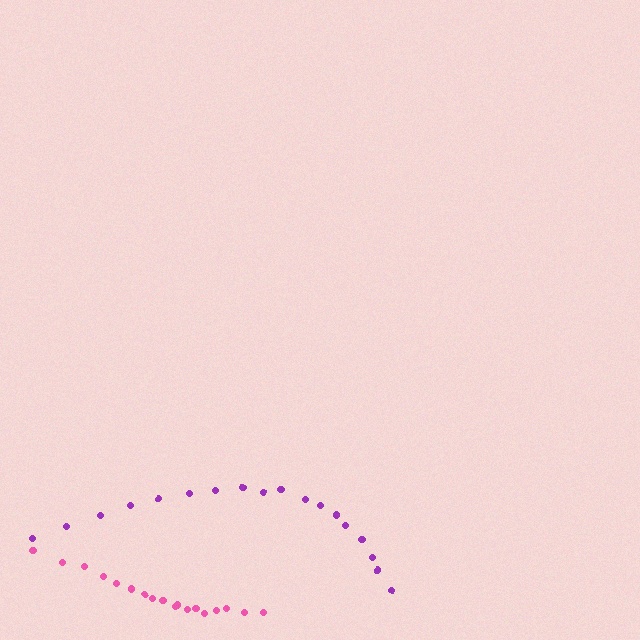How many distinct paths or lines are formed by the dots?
There are 2 distinct paths.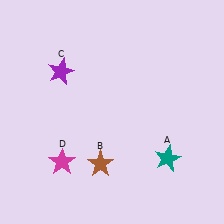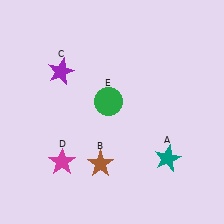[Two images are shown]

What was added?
A green circle (E) was added in Image 2.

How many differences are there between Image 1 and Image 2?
There is 1 difference between the two images.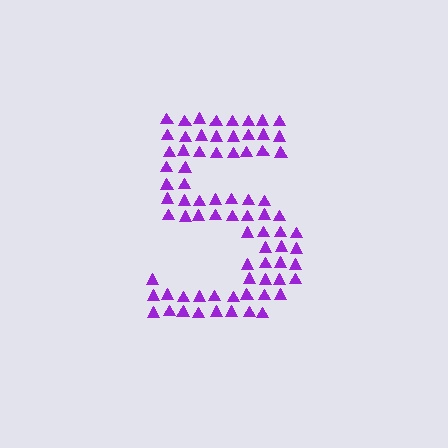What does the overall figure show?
The overall figure shows the digit 5.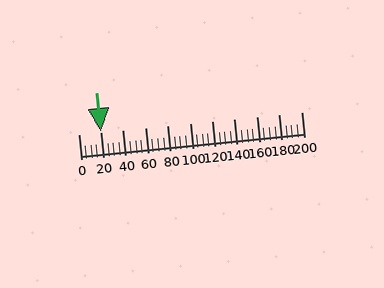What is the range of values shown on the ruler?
The ruler shows values from 0 to 200.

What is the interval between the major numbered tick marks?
The major tick marks are spaced 20 units apart.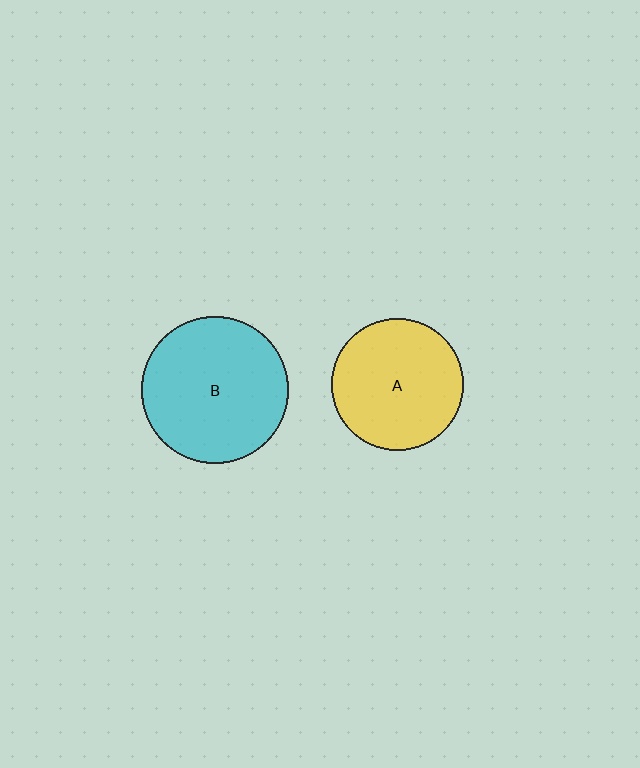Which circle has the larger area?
Circle B (cyan).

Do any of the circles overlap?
No, none of the circles overlap.